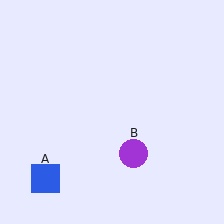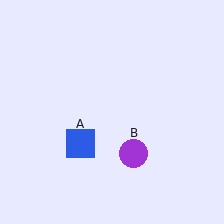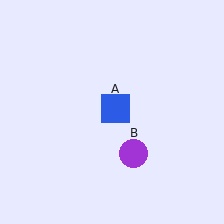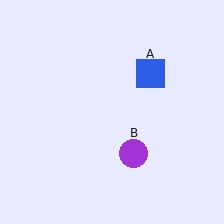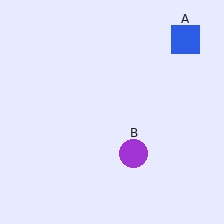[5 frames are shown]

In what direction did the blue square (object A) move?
The blue square (object A) moved up and to the right.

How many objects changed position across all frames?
1 object changed position: blue square (object A).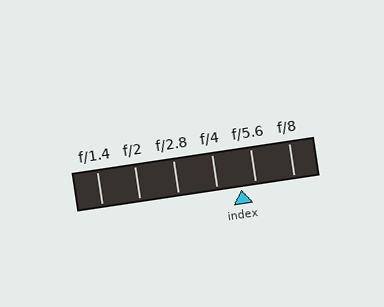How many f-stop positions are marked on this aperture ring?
There are 6 f-stop positions marked.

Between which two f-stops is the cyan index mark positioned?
The index mark is between f/4 and f/5.6.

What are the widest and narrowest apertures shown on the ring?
The widest aperture shown is f/1.4 and the narrowest is f/8.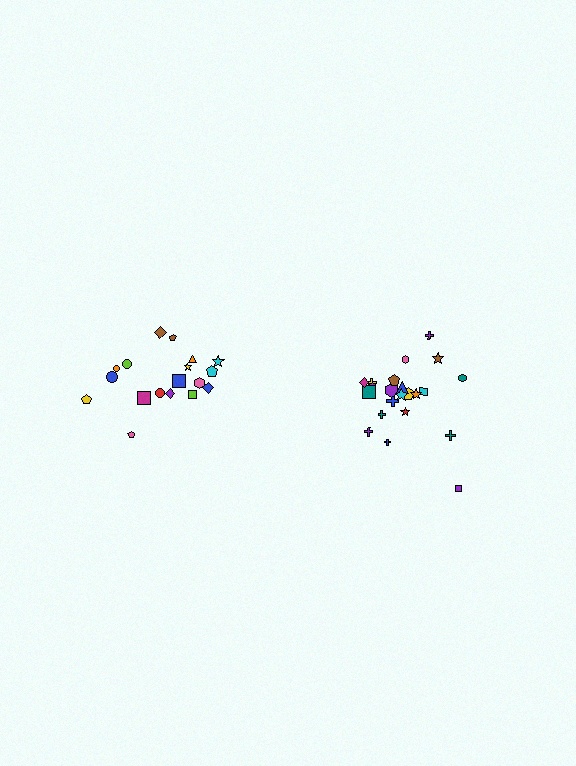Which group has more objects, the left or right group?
The right group.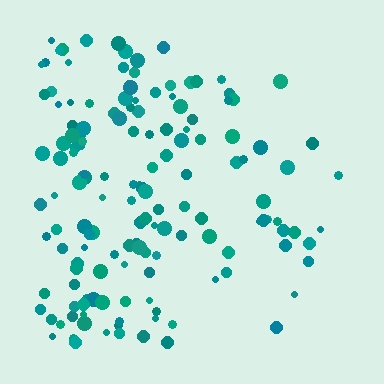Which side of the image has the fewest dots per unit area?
The right.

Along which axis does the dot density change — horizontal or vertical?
Horizontal.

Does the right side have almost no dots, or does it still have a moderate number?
Still a moderate number, just noticeably fewer than the left.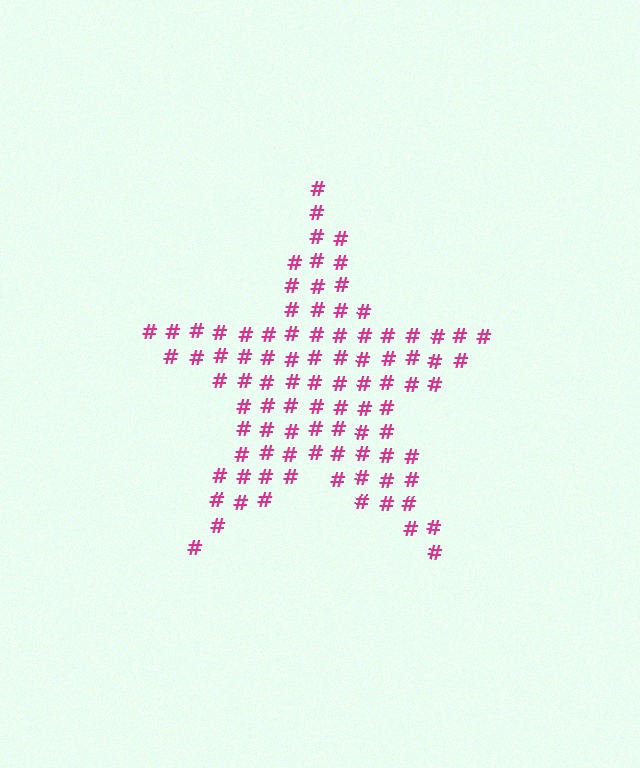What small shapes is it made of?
It is made of small hash symbols.